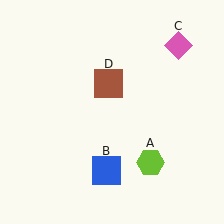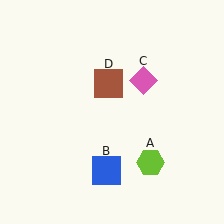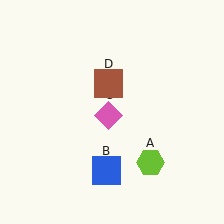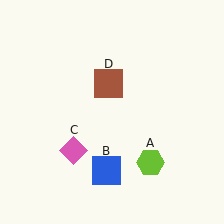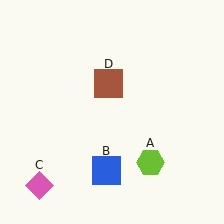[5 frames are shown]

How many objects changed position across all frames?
1 object changed position: pink diamond (object C).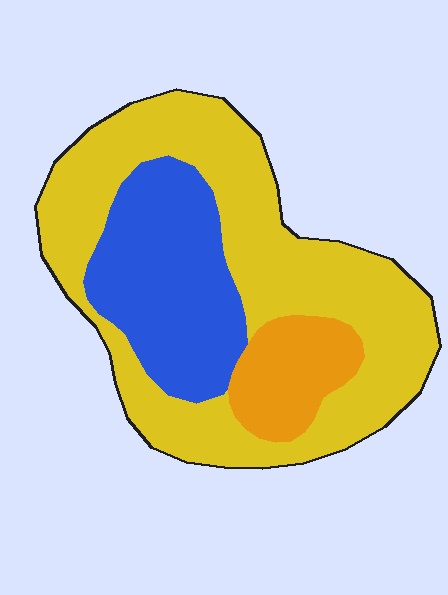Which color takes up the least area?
Orange, at roughly 10%.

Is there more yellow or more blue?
Yellow.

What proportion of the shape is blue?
Blue covers 28% of the shape.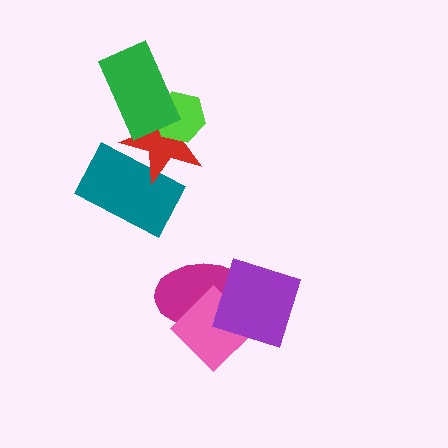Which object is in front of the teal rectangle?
The red star is in front of the teal rectangle.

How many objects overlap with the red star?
3 objects overlap with the red star.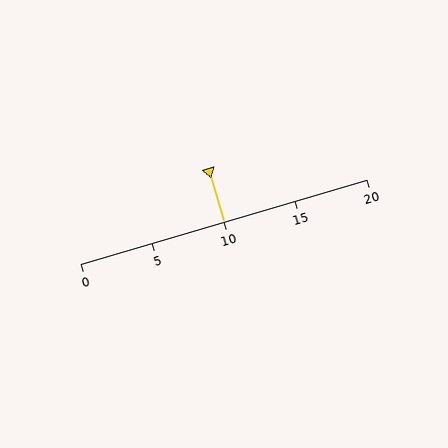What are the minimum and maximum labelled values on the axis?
The axis runs from 0 to 20.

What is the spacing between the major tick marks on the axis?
The major ticks are spaced 5 apart.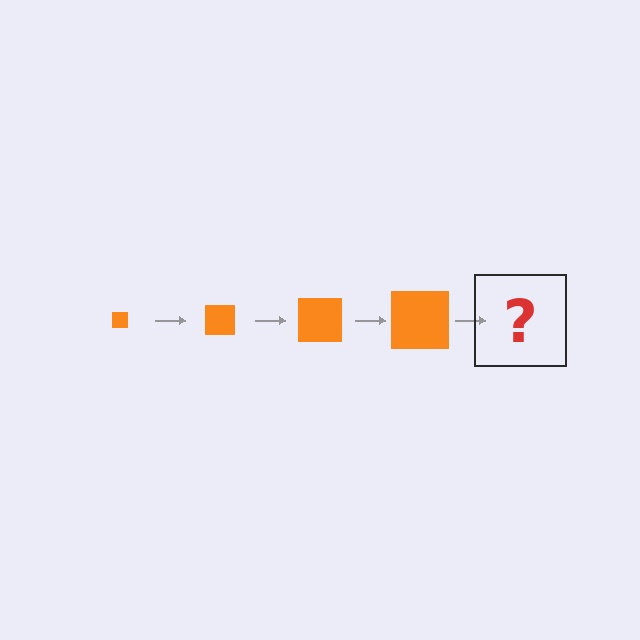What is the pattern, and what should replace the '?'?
The pattern is that the square gets progressively larger each step. The '?' should be an orange square, larger than the previous one.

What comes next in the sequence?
The next element should be an orange square, larger than the previous one.